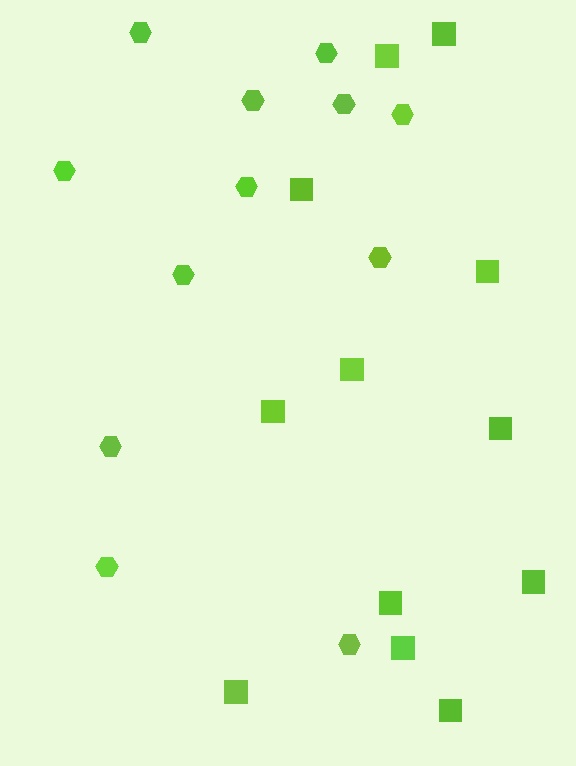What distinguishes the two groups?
There are 2 groups: one group of squares (12) and one group of hexagons (12).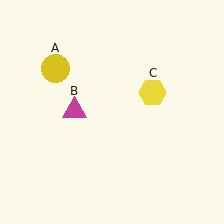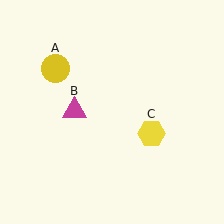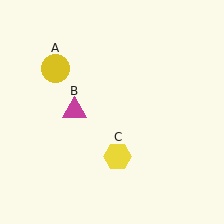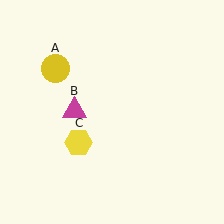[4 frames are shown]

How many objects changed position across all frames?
1 object changed position: yellow hexagon (object C).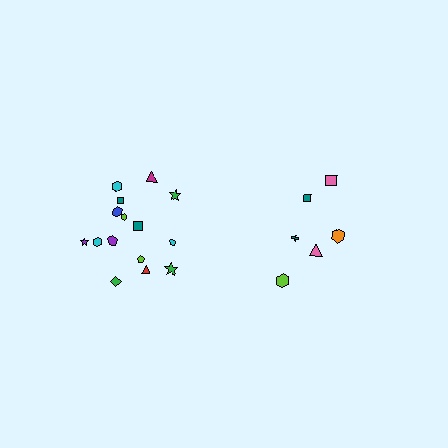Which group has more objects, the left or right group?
The left group.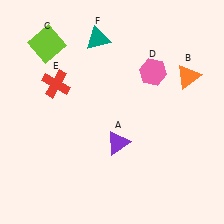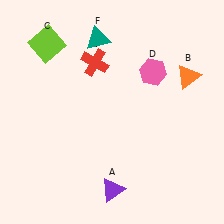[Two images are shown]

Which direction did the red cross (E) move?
The red cross (E) moved right.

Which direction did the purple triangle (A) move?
The purple triangle (A) moved down.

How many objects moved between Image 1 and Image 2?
2 objects moved between the two images.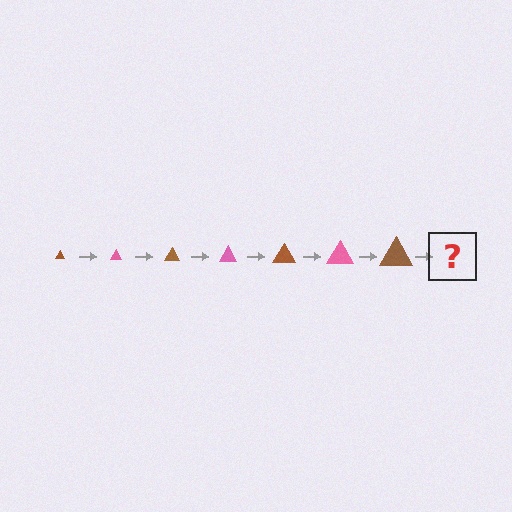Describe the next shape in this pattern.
It should be a pink triangle, larger than the previous one.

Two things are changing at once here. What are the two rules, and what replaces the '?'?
The two rules are that the triangle grows larger each step and the color cycles through brown and pink. The '?' should be a pink triangle, larger than the previous one.